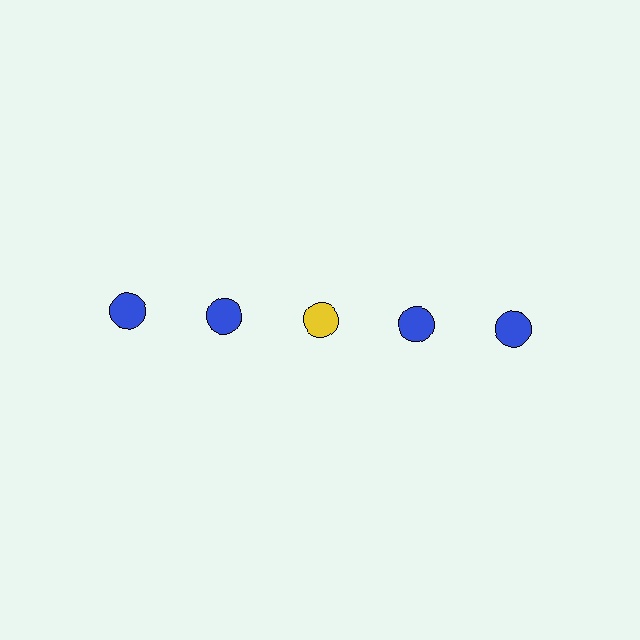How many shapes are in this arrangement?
There are 5 shapes arranged in a grid pattern.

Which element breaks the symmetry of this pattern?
The yellow circle in the top row, center column breaks the symmetry. All other shapes are blue circles.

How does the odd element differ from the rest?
It has a different color: yellow instead of blue.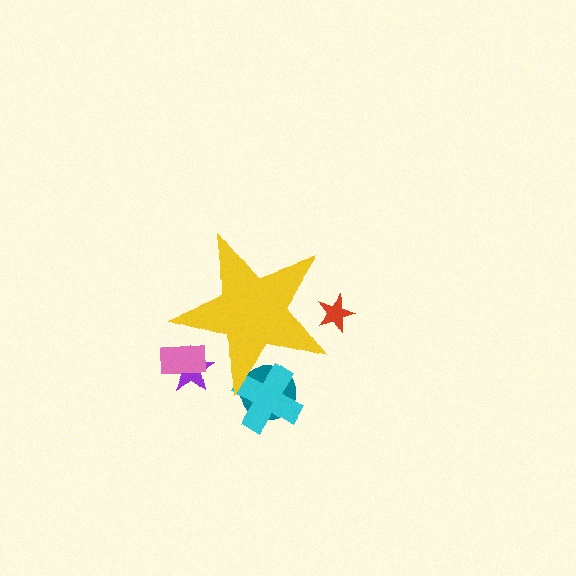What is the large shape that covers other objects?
A yellow star.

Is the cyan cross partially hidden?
Yes, the cyan cross is partially hidden behind the yellow star.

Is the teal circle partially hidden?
Yes, the teal circle is partially hidden behind the yellow star.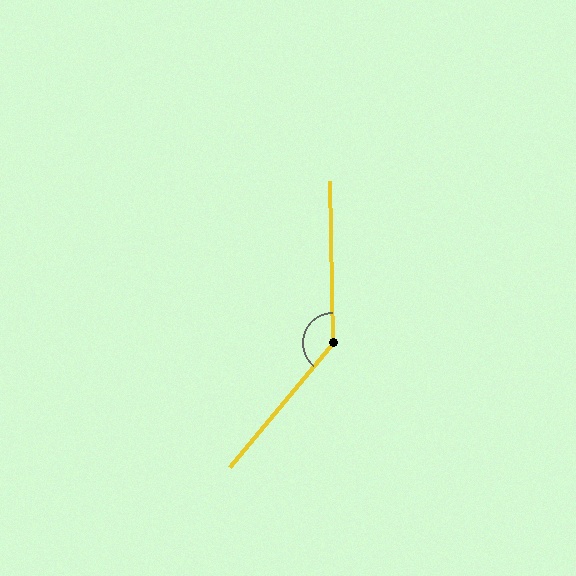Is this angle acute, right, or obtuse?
It is obtuse.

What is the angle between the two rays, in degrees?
Approximately 139 degrees.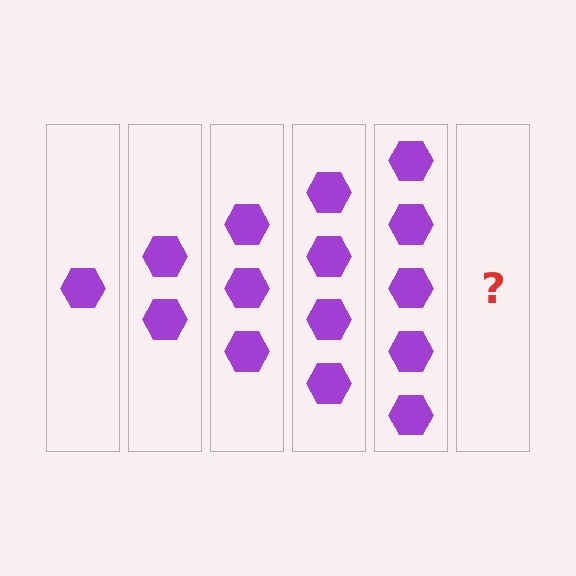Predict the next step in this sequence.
The next step is 6 hexagons.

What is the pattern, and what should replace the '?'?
The pattern is that each step adds one more hexagon. The '?' should be 6 hexagons.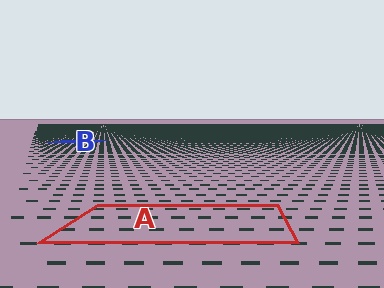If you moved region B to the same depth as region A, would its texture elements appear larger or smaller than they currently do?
They would appear larger. At a closer depth, the same texture elements are projected at a bigger on-screen size.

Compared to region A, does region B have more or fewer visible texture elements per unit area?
Region B has more texture elements per unit area — they are packed more densely because it is farther away.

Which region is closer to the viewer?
Region A is closer. The texture elements there are larger and more spread out.